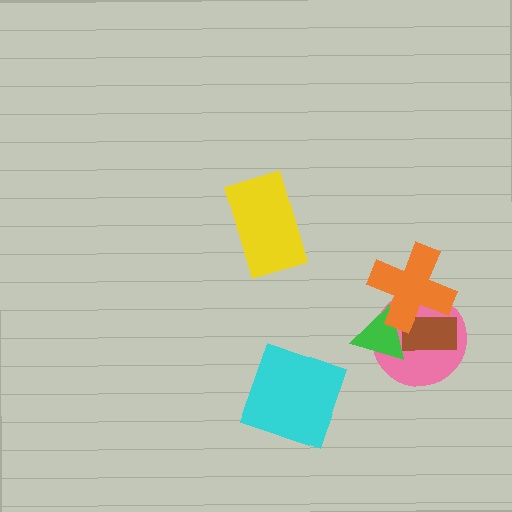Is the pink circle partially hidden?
Yes, it is partially covered by another shape.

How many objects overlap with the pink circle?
3 objects overlap with the pink circle.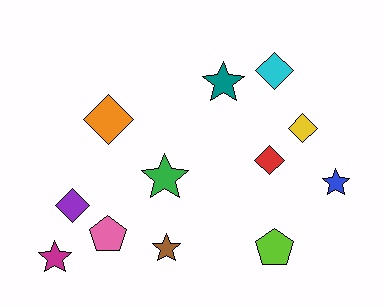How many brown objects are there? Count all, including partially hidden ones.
There is 1 brown object.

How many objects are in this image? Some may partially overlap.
There are 12 objects.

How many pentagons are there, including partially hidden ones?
There are 2 pentagons.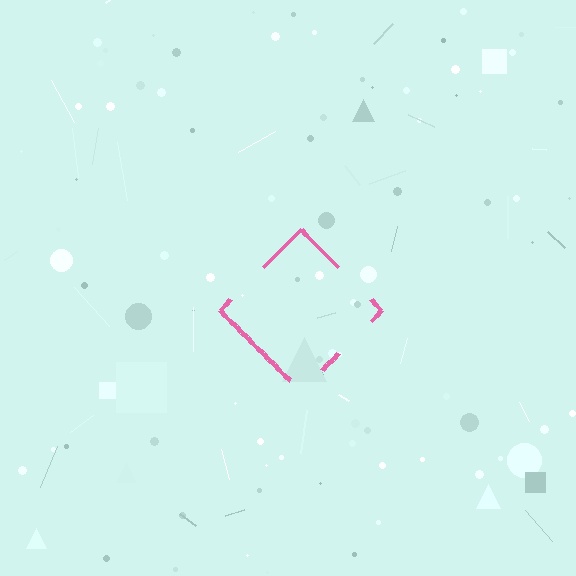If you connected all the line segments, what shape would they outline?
They would outline a diamond.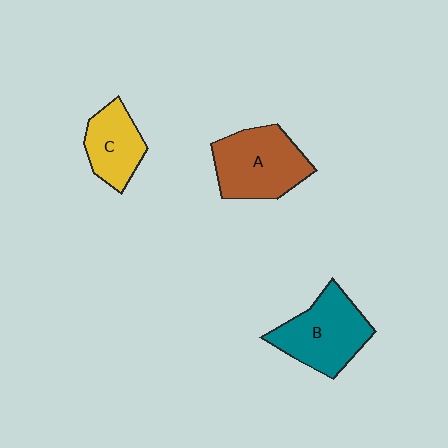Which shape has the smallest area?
Shape C (yellow).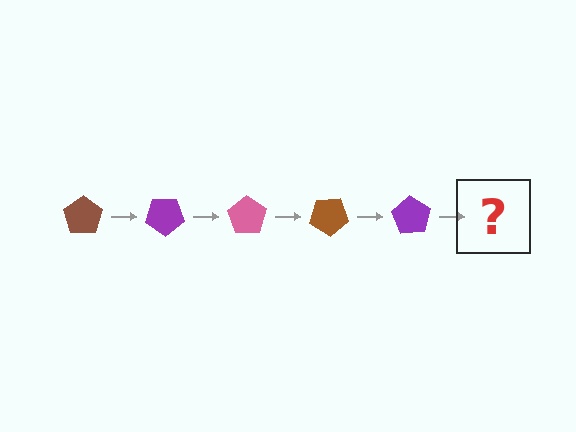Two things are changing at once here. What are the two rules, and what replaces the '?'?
The two rules are that it rotates 35 degrees each step and the color cycles through brown, purple, and pink. The '?' should be a pink pentagon, rotated 175 degrees from the start.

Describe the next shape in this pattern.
It should be a pink pentagon, rotated 175 degrees from the start.